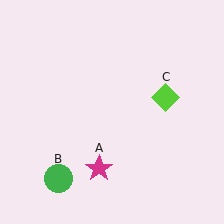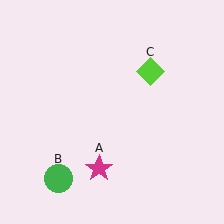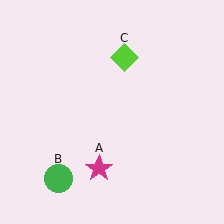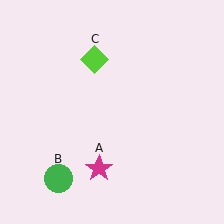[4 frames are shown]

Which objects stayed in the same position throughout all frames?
Magenta star (object A) and green circle (object B) remained stationary.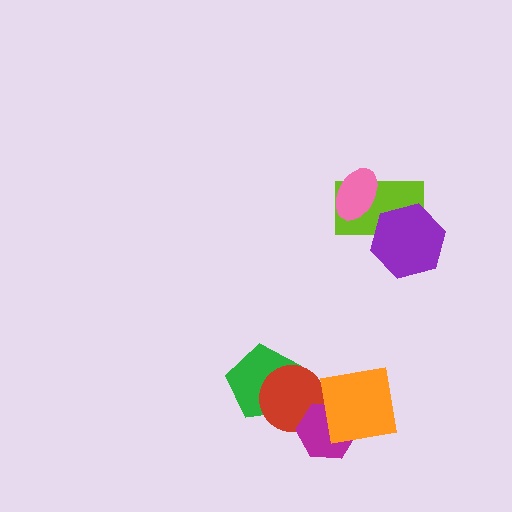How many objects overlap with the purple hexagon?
1 object overlaps with the purple hexagon.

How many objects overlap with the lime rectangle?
2 objects overlap with the lime rectangle.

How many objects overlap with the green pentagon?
1 object overlaps with the green pentagon.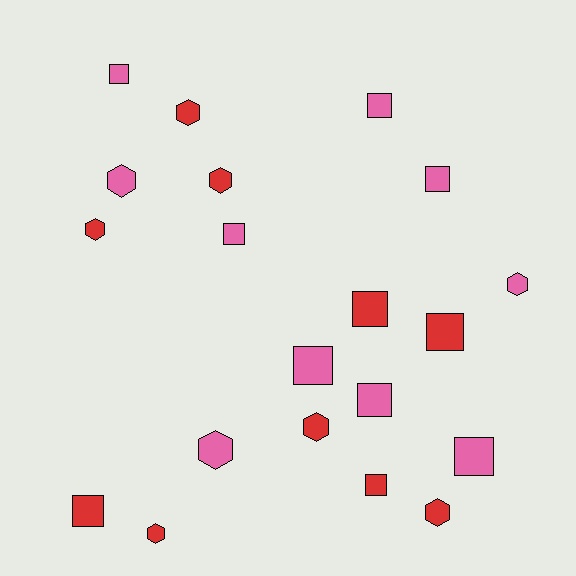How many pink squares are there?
There are 7 pink squares.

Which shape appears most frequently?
Square, with 11 objects.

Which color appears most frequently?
Red, with 10 objects.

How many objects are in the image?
There are 20 objects.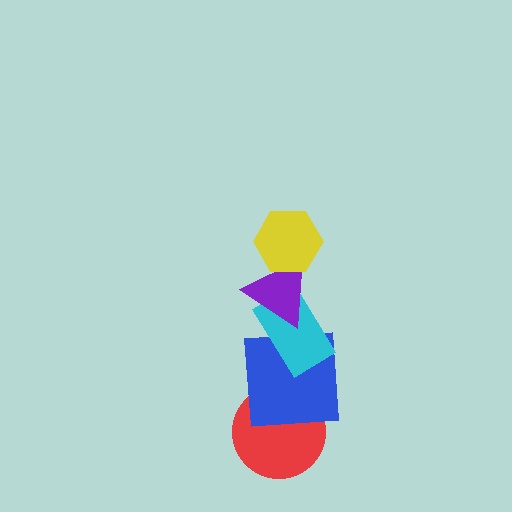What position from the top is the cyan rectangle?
The cyan rectangle is 3rd from the top.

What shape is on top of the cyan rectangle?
The purple triangle is on top of the cyan rectangle.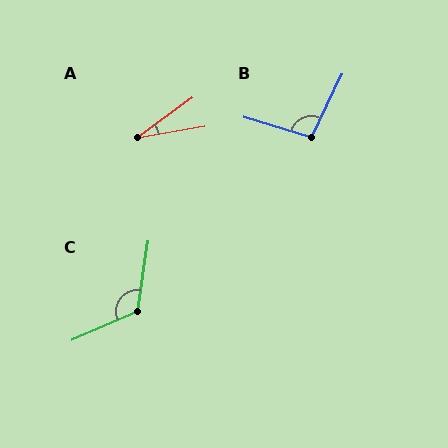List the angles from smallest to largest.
A (27°), B (100°), C (122°).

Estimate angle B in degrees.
Approximately 100 degrees.